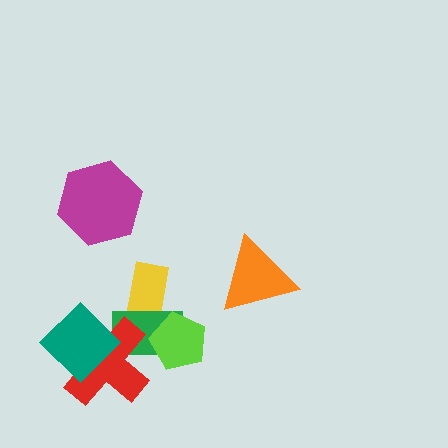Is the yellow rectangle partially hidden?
Yes, it is partially covered by another shape.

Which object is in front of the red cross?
The teal diamond is in front of the red cross.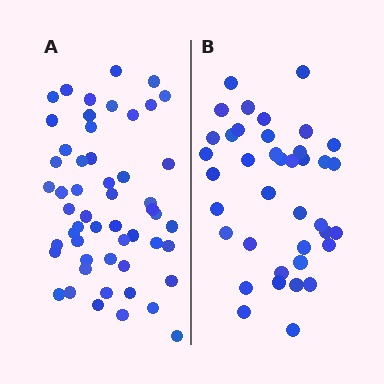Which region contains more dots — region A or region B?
Region A (the left region) has more dots.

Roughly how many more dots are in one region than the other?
Region A has approximately 15 more dots than region B.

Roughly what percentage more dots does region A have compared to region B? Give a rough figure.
About 35% more.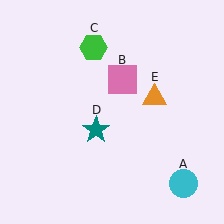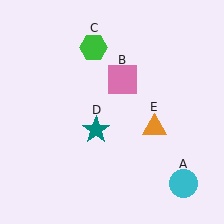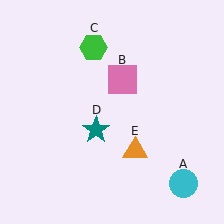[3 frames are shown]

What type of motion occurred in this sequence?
The orange triangle (object E) rotated clockwise around the center of the scene.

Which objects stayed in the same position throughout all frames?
Cyan circle (object A) and pink square (object B) and green hexagon (object C) and teal star (object D) remained stationary.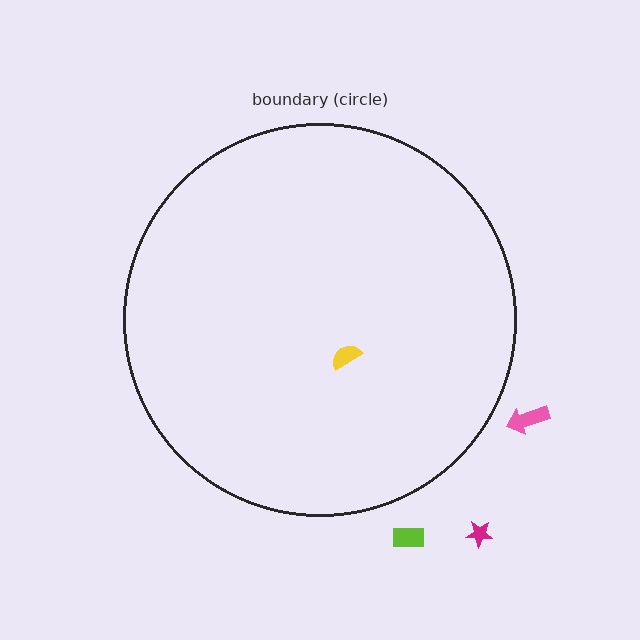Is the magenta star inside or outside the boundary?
Outside.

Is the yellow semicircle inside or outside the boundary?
Inside.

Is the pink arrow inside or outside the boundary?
Outside.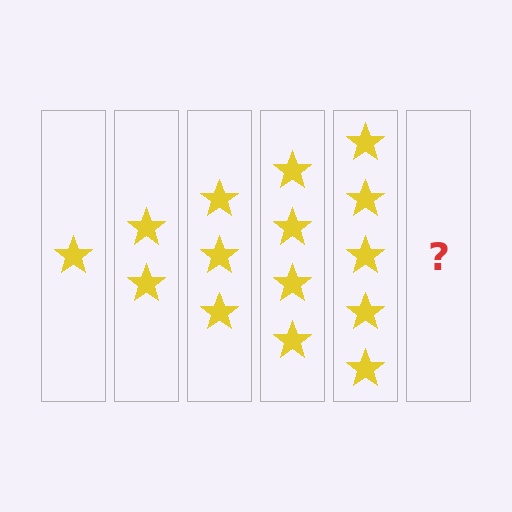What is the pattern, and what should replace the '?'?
The pattern is that each step adds one more star. The '?' should be 6 stars.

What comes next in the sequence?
The next element should be 6 stars.